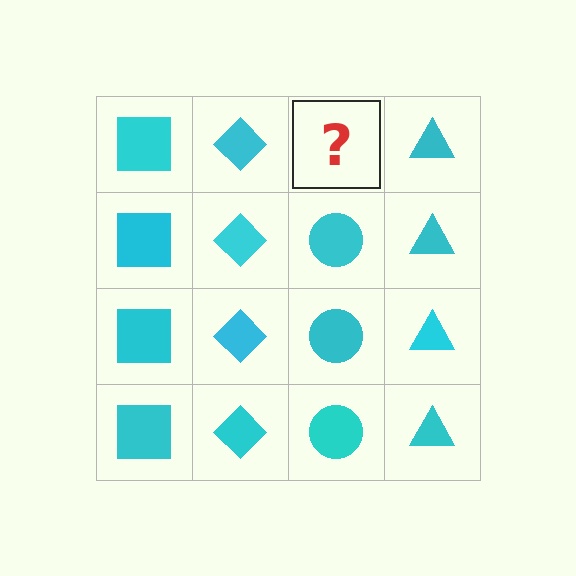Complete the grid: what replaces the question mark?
The question mark should be replaced with a cyan circle.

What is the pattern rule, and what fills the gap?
The rule is that each column has a consistent shape. The gap should be filled with a cyan circle.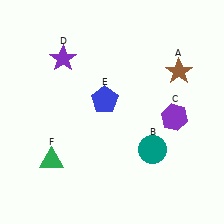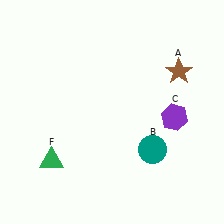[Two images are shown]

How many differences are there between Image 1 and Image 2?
There are 2 differences between the two images.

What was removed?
The purple star (D), the blue pentagon (E) were removed in Image 2.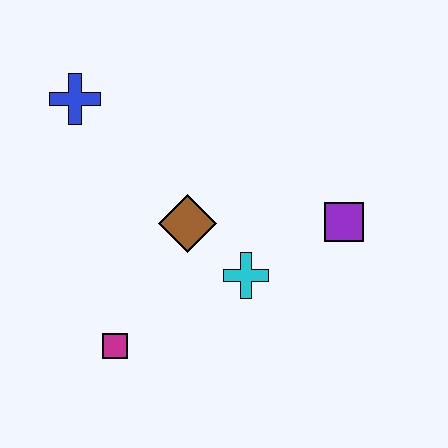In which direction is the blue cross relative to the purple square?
The blue cross is to the left of the purple square.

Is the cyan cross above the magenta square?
Yes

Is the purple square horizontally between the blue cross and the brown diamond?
No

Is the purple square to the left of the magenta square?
No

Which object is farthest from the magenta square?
The purple square is farthest from the magenta square.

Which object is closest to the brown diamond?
The cyan cross is closest to the brown diamond.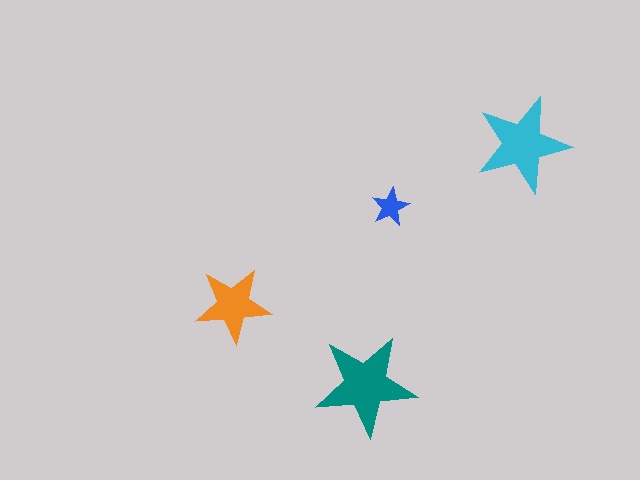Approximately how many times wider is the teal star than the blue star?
About 2.5 times wider.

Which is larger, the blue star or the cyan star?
The cyan one.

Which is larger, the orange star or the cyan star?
The cyan one.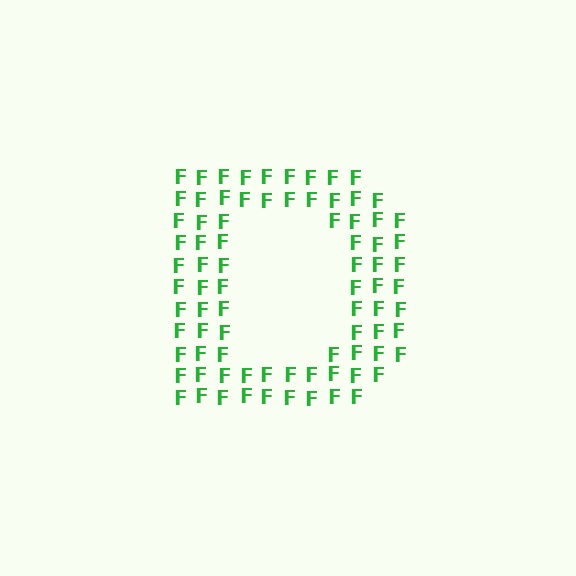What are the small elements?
The small elements are letter F's.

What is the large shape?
The large shape is the letter D.